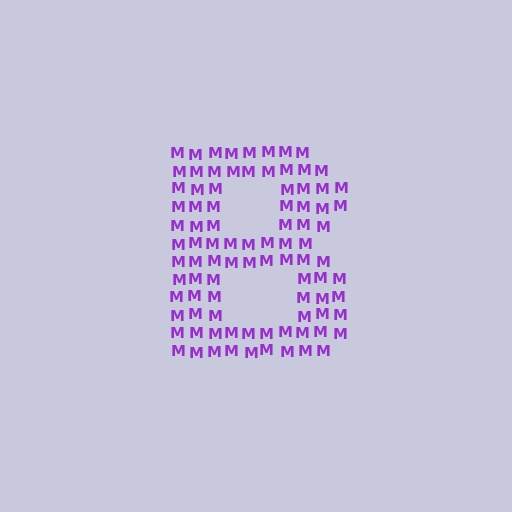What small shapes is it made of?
It is made of small letter M's.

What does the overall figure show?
The overall figure shows the letter B.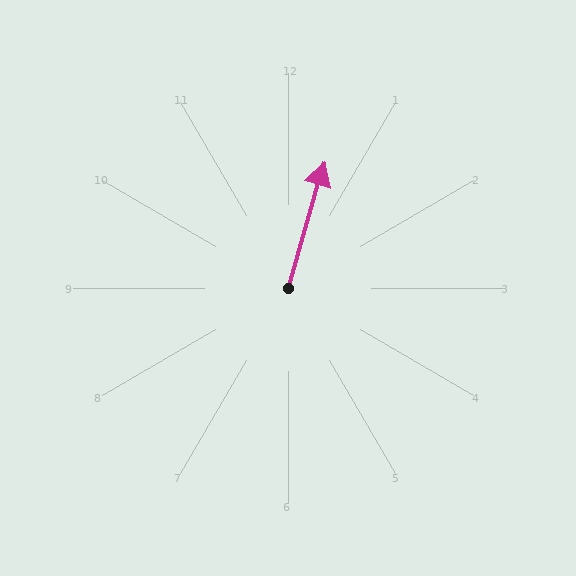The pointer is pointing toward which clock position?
Roughly 1 o'clock.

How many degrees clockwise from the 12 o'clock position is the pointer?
Approximately 16 degrees.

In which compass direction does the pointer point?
North.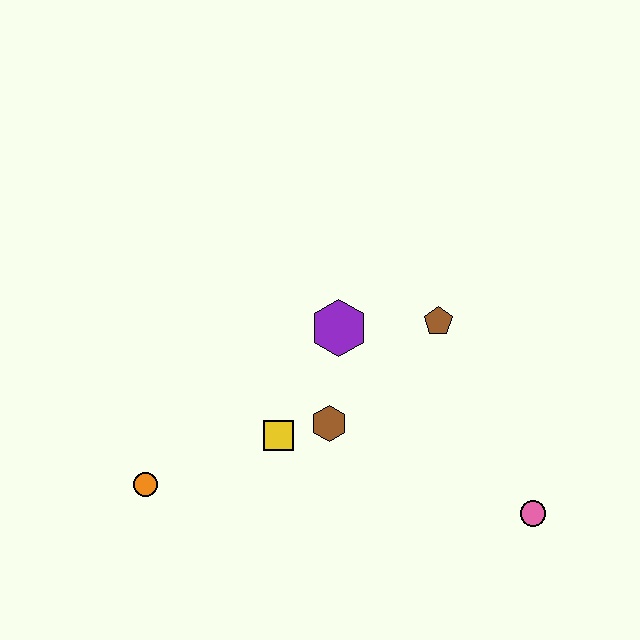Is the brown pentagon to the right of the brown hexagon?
Yes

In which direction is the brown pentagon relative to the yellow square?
The brown pentagon is to the right of the yellow square.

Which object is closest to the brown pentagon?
The purple hexagon is closest to the brown pentagon.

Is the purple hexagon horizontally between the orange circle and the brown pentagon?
Yes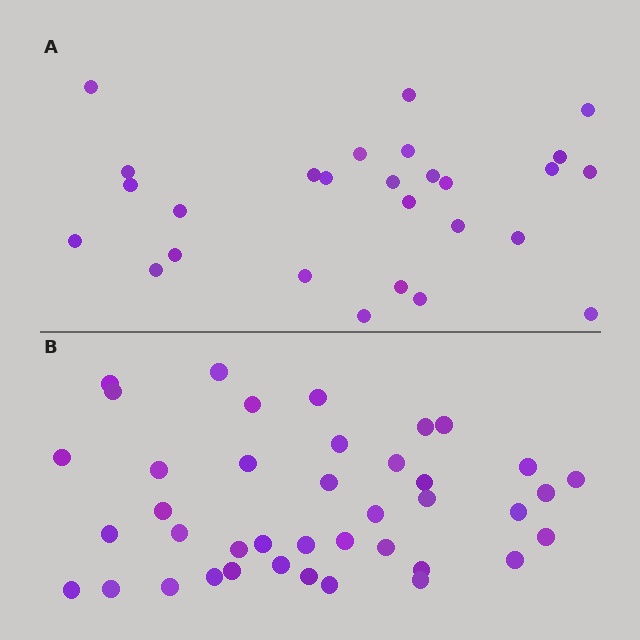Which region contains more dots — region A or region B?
Region B (the bottom region) has more dots.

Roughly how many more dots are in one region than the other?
Region B has approximately 15 more dots than region A.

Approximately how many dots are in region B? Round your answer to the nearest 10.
About 40 dots.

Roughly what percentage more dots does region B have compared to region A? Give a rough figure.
About 50% more.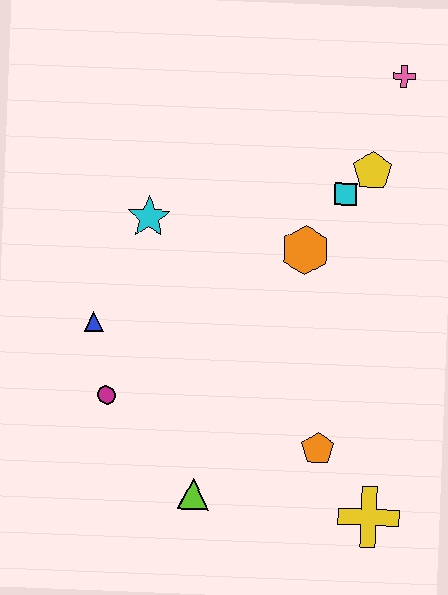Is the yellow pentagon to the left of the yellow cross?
Yes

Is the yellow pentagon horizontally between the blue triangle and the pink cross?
Yes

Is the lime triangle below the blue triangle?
Yes